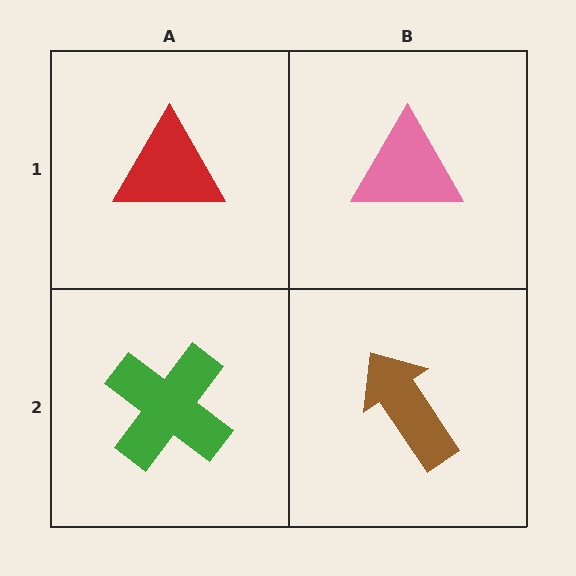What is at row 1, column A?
A red triangle.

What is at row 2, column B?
A brown arrow.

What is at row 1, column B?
A pink triangle.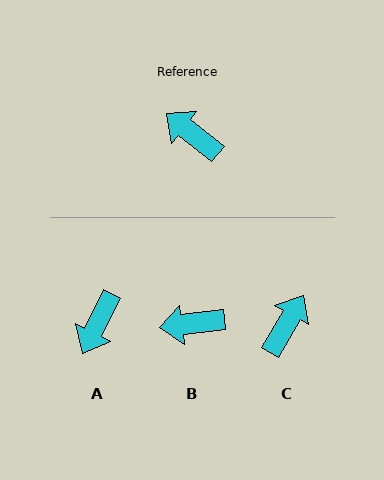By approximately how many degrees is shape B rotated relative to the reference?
Approximately 45 degrees counter-clockwise.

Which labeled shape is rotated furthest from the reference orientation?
A, about 102 degrees away.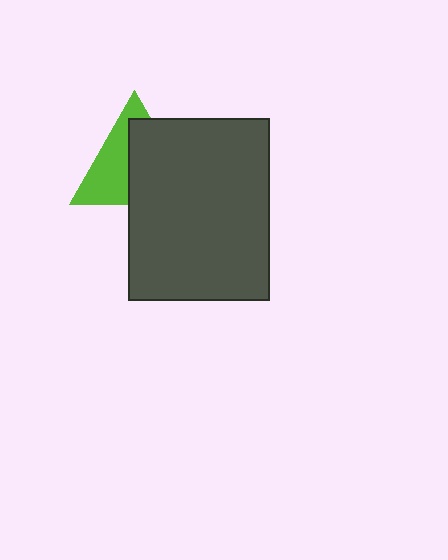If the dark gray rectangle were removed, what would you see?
You would see the complete lime triangle.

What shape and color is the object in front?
The object in front is a dark gray rectangle.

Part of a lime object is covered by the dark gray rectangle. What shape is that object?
It is a triangle.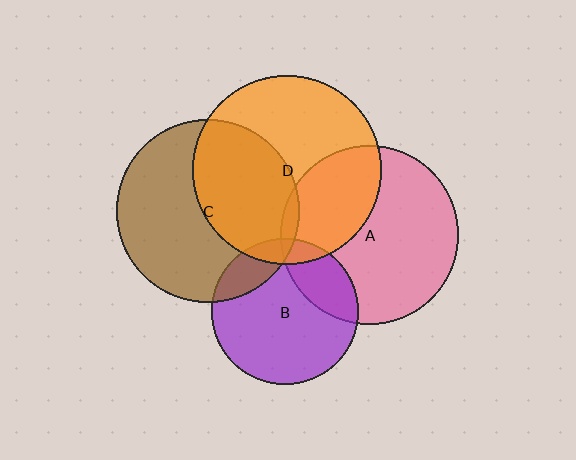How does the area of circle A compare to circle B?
Approximately 1.5 times.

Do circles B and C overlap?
Yes.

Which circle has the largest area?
Circle D (orange).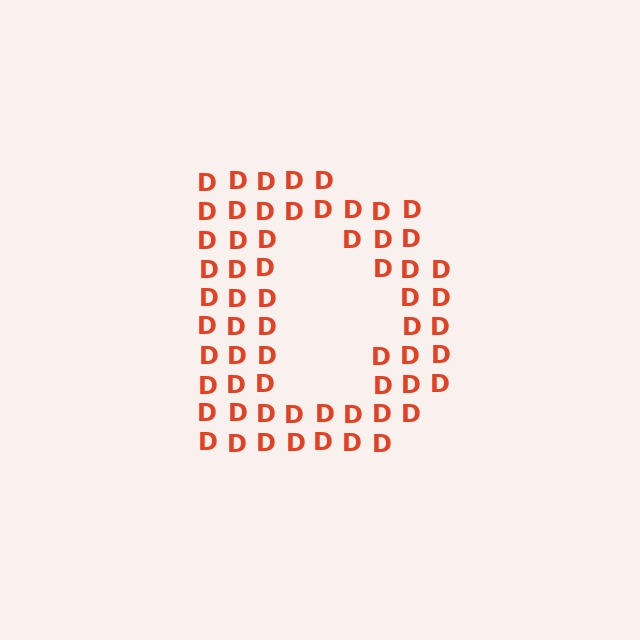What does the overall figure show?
The overall figure shows the letter D.